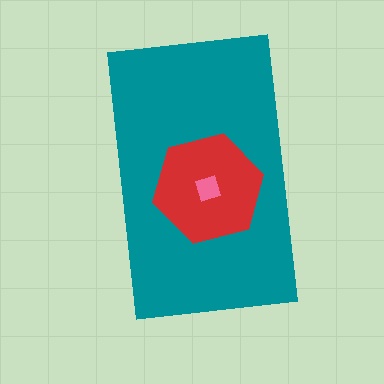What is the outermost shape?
The teal rectangle.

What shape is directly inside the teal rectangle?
The red hexagon.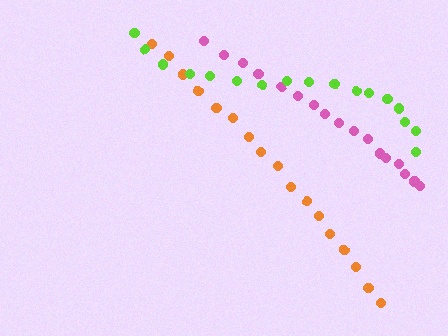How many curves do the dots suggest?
There are 3 distinct paths.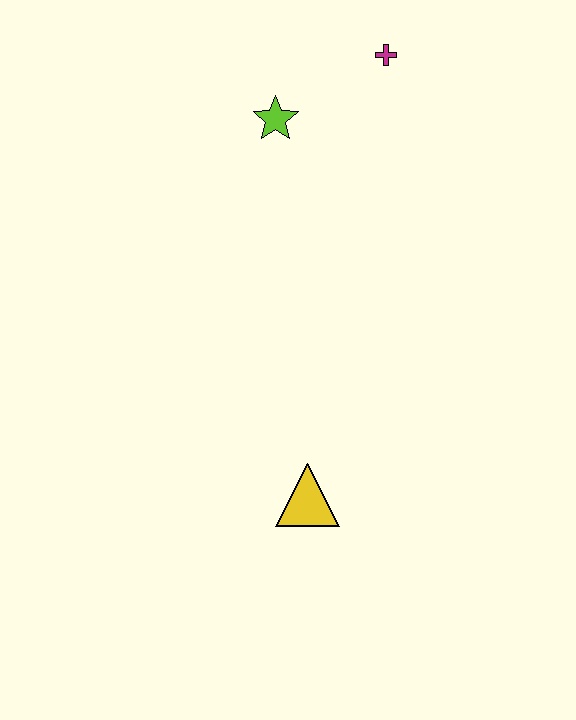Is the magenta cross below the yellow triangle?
No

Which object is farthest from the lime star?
The yellow triangle is farthest from the lime star.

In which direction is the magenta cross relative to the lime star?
The magenta cross is to the right of the lime star.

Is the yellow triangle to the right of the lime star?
Yes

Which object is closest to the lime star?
The magenta cross is closest to the lime star.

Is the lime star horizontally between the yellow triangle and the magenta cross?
No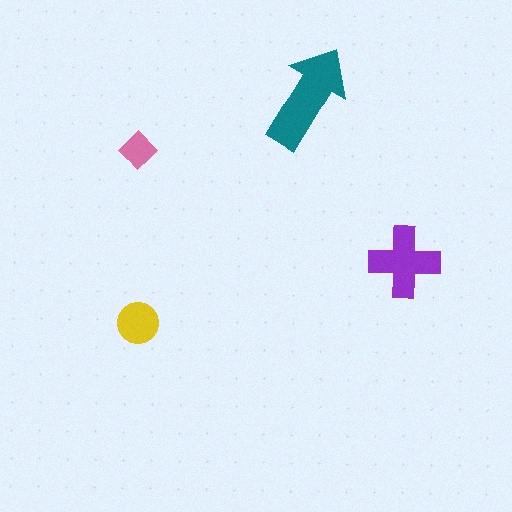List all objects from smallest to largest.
The pink diamond, the yellow circle, the purple cross, the teal arrow.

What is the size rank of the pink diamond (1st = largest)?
4th.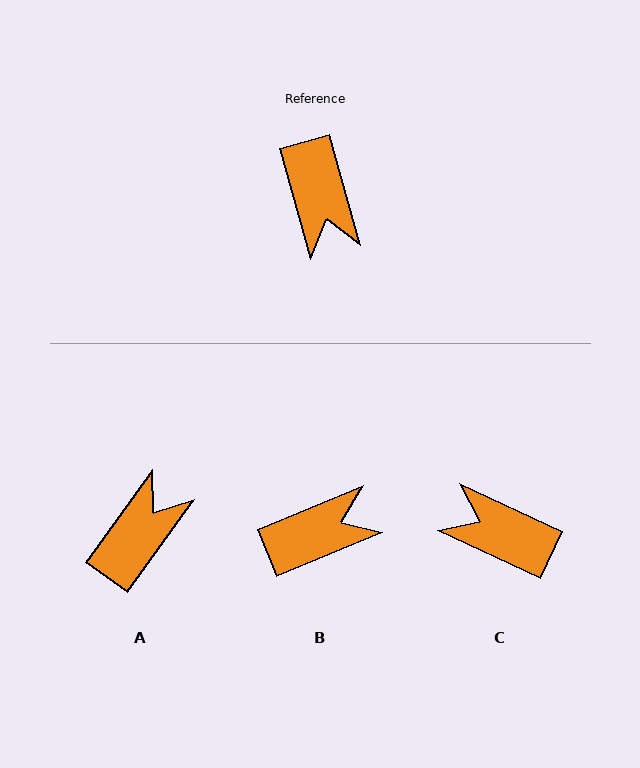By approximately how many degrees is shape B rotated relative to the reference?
Approximately 97 degrees counter-clockwise.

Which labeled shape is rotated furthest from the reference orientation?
C, about 131 degrees away.